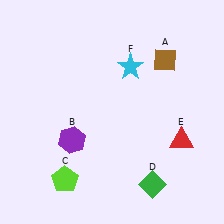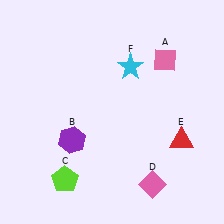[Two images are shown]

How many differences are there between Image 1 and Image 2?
There are 2 differences between the two images.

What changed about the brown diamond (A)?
In Image 1, A is brown. In Image 2, it changed to pink.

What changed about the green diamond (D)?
In Image 1, D is green. In Image 2, it changed to pink.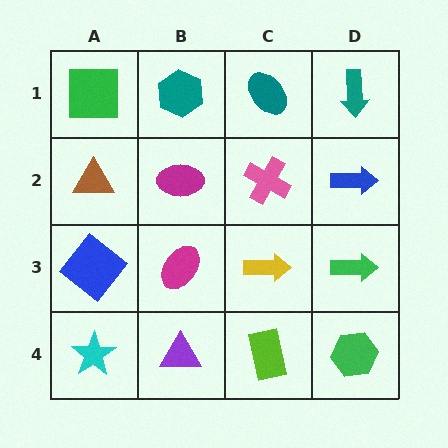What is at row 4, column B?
A purple triangle.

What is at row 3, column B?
A magenta ellipse.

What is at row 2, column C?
A pink cross.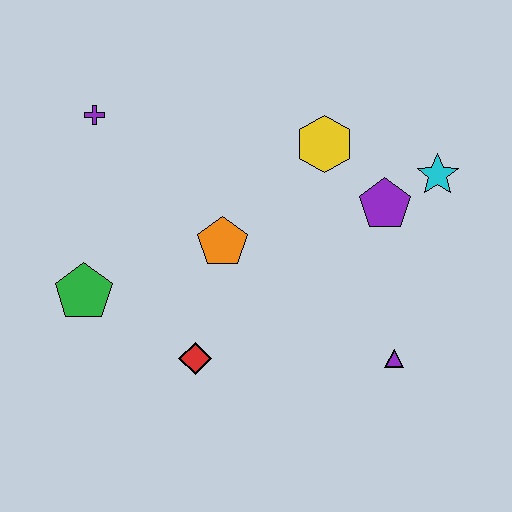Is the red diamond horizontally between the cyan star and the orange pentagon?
No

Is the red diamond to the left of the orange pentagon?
Yes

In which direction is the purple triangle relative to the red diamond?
The purple triangle is to the right of the red diamond.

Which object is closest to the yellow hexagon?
The purple pentagon is closest to the yellow hexagon.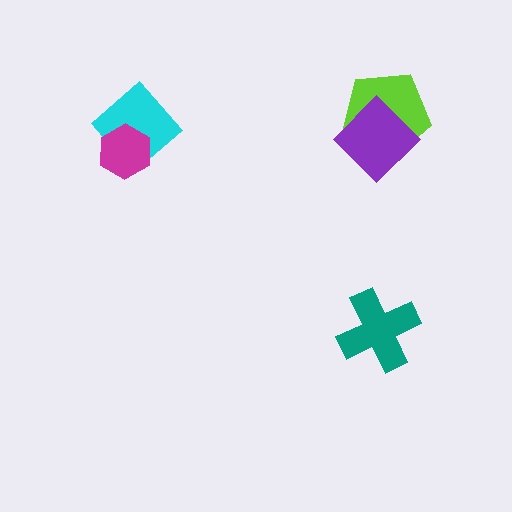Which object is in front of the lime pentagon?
The purple diamond is in front of the lime pentagon.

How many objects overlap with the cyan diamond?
1 object overlaps with the cyan diamond.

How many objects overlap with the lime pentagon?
1 object overlaps with the lime pentagon.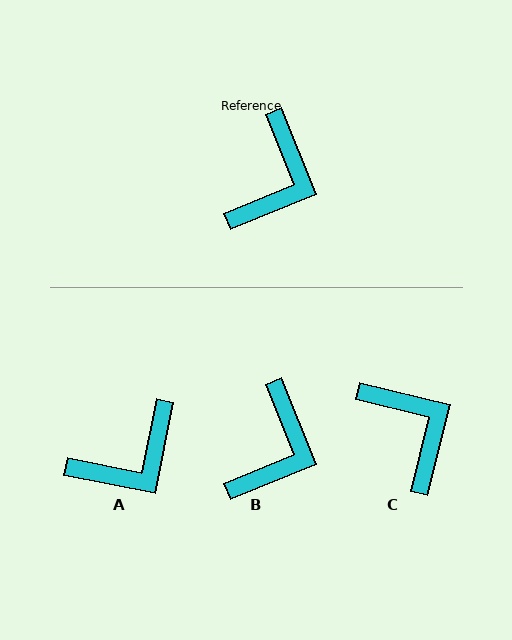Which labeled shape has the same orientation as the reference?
B.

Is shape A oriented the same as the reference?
No, it is off by about 33 degrees.